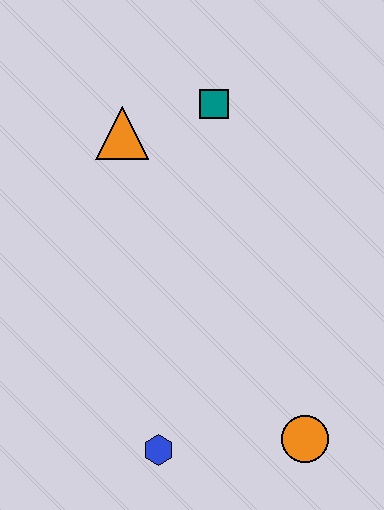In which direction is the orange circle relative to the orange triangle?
The orange circle is below the orange triangle.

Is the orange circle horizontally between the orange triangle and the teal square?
No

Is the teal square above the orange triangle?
Yes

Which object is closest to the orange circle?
The blue hexagon is closest to the orange circle.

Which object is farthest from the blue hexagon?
The teal square is farthest from the blue hexagon.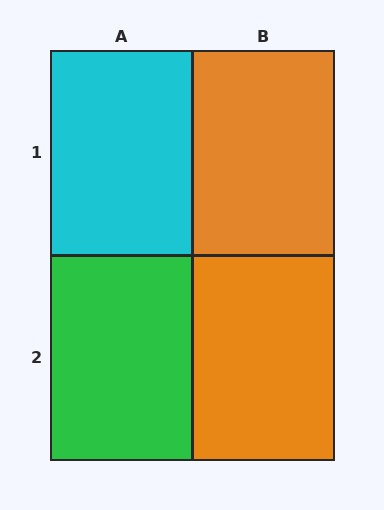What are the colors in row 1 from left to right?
Cyan, orange.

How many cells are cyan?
1 cell is cyan.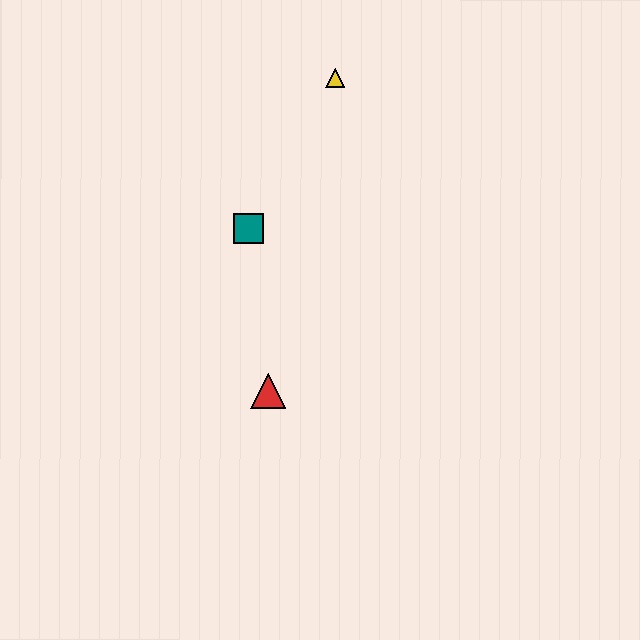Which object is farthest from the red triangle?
The yellow triangle is farthest from the red triangle.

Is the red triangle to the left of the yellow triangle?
Yes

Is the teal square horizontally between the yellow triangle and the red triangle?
No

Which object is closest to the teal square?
The red triangle is closest to the teal square.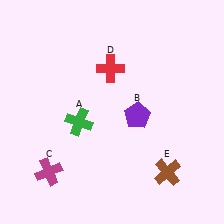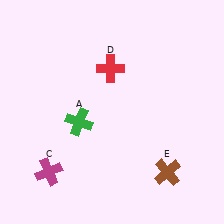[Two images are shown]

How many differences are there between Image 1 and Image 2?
There is 1 difference between the two images.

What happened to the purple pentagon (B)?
The purple pentagon (B) was removed in Image 2. It was in the bottom-right area of Image 1.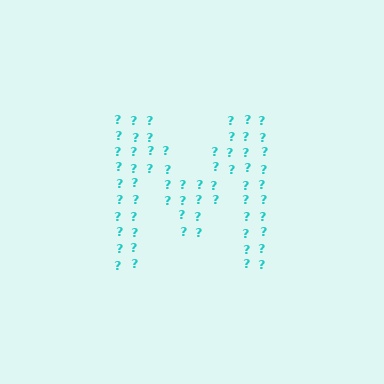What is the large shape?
The large shape is the letter M.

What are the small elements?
The small elements are question marks.